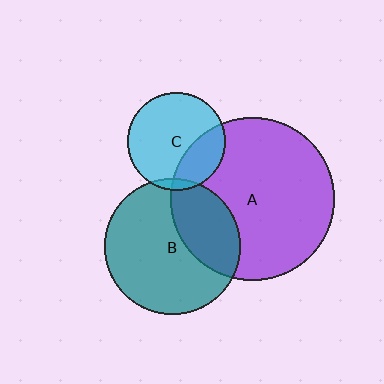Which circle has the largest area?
Circle A (purple).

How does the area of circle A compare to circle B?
Approximately 1.4 times.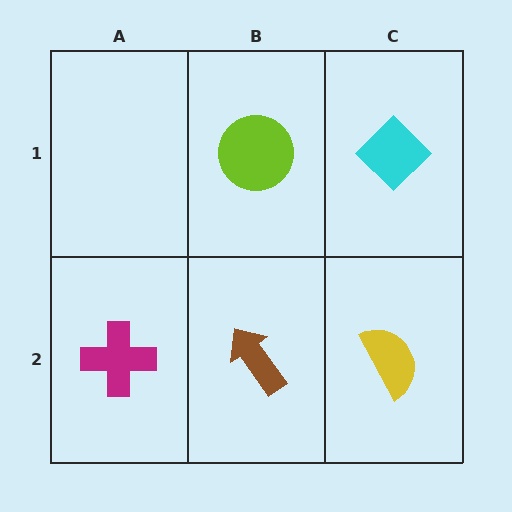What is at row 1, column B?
A lime circle.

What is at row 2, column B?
A brown arrow.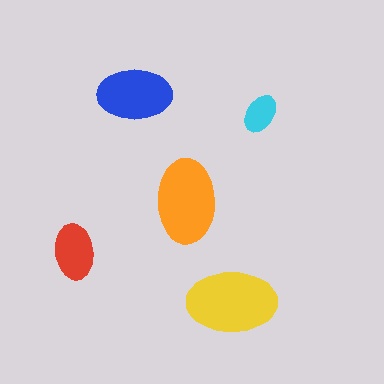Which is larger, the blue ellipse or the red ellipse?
The blue one.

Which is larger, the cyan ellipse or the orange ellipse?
The orange one.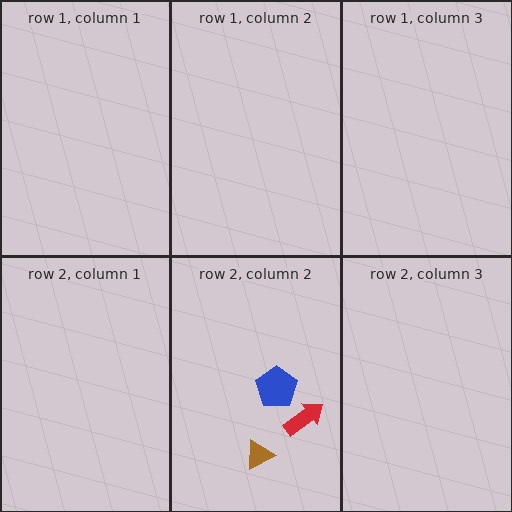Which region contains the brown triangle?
The row 2, column 2 region.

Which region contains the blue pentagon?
The row 2, column 2 region.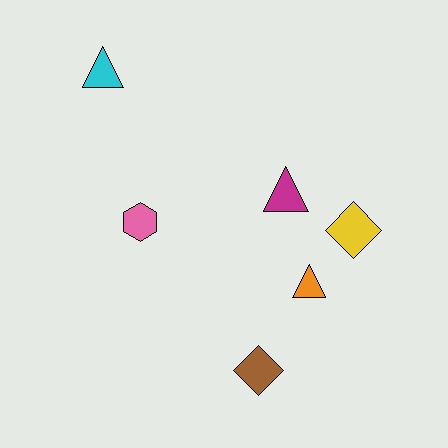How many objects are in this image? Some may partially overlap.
There are 6 objects.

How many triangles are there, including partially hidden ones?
There are 3 triangles.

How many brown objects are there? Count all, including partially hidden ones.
There is 1 brown object.